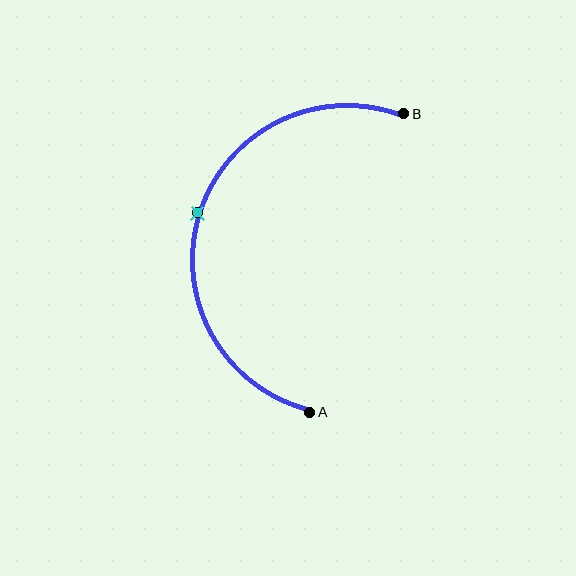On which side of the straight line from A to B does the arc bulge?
The arc bulges to the left of the straight line connecting A and B.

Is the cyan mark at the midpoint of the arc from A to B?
Yes. The cyan mark lies on the arc at equal arc-length from both A and B — it is the arc midpoint.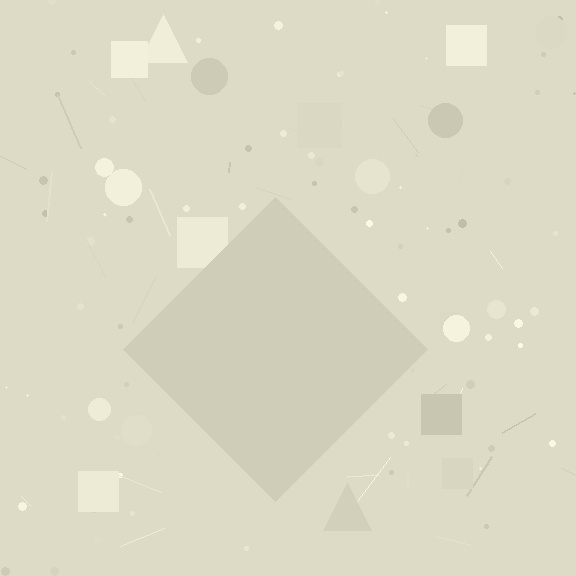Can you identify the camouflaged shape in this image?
The camouflaged shape is a diamond.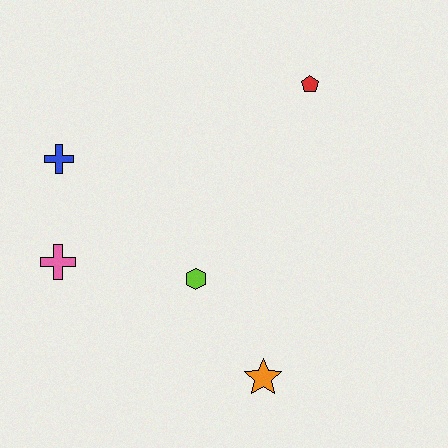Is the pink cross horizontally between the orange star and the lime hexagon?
No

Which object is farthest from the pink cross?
The red pentagon is farthest from the pink cross.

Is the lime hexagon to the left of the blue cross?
No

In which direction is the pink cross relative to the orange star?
The pink cross is to the left of the orange star.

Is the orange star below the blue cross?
Yes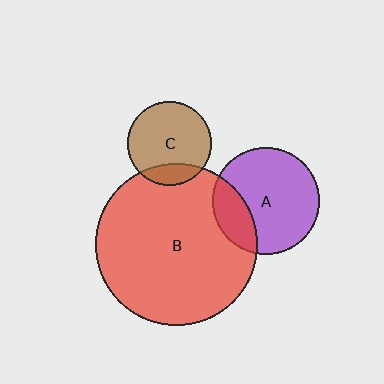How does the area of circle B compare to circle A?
Approximately 2.3 times.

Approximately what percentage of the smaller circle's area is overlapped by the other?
Approximately 15%.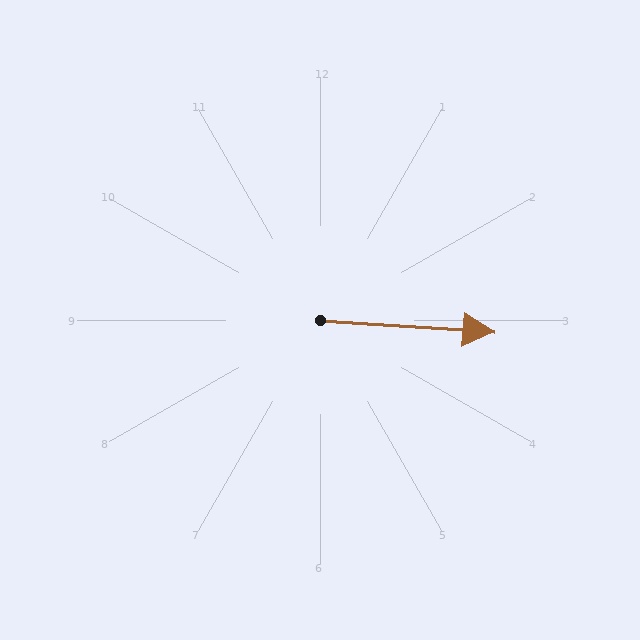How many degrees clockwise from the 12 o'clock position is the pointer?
Approximately 94 degrees.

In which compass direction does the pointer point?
East.